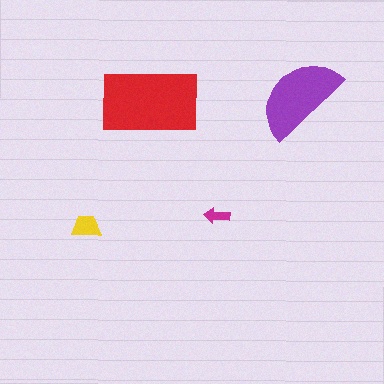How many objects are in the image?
There are 4 objects in the image.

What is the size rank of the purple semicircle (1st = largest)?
2nd.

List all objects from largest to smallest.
The red rectangle, the purple semicircle, the yellow trapezoid, the magenta arrow.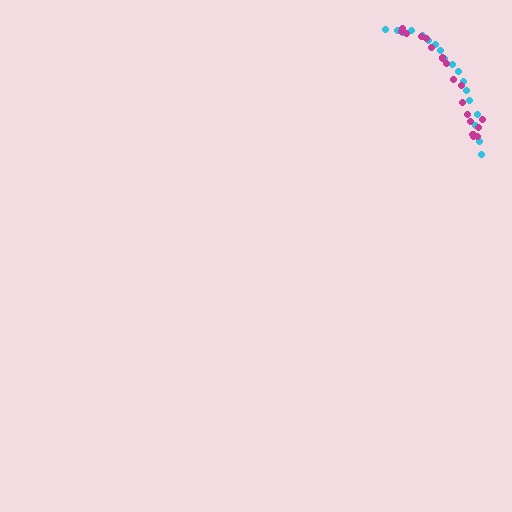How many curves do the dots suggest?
There are 2 distinct paths.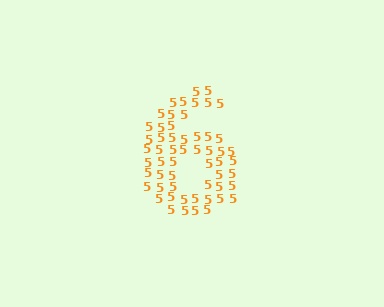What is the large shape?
The large shape is the digit 6.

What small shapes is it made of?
It is made of small digit 5's.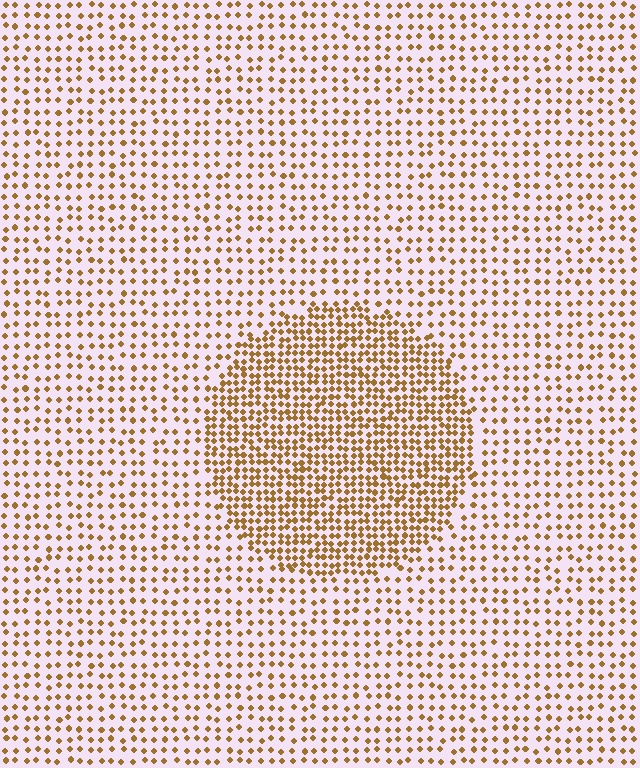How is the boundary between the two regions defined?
The boundary is defined by a change in element density (approximately 2.1x ratio). All elements are the same color, size, and shape.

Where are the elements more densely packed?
The elements are more densely packed inside the circle boundary.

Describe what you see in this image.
The image contains small brown elements arranged at two different densities. A circle-shaped region is visible where the elements are more densely packed than the surrounding area.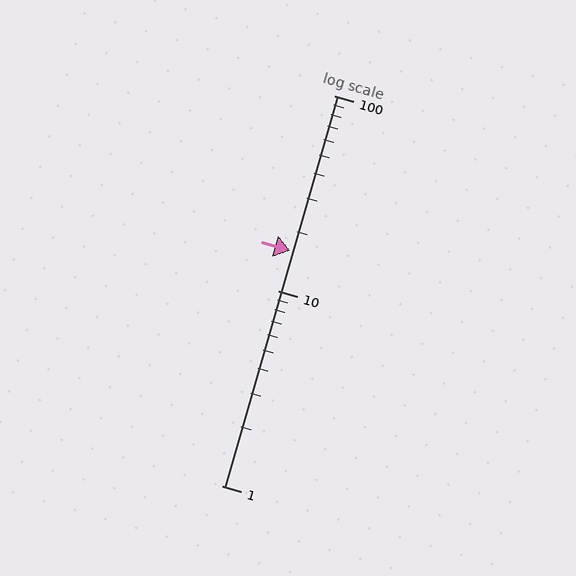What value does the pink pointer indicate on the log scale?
The pointer indicates approximately 16.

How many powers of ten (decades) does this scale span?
The scale spans 2 decades, from 1 to 100.